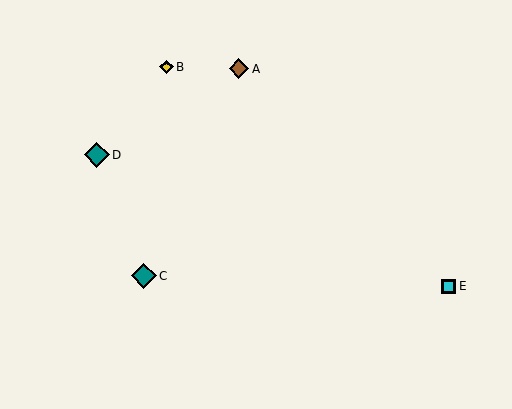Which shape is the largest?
The teal diamond (labeled D) is the largest.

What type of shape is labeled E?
Shape E is a cyan square.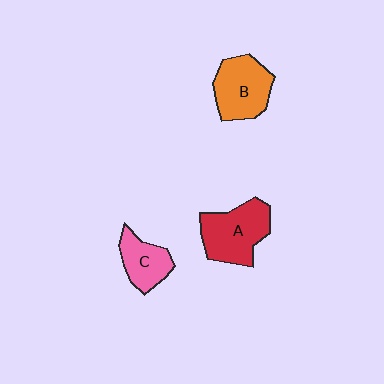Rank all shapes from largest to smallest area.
From largest to smallest: A (red), B (orange), C (pink).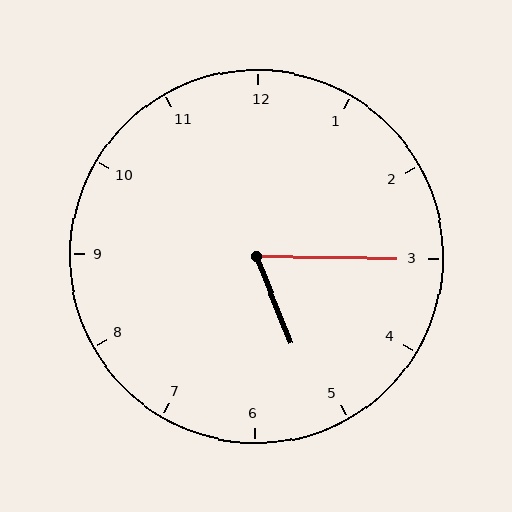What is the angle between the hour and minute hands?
Approximately 68 degrees.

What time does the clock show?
5:15.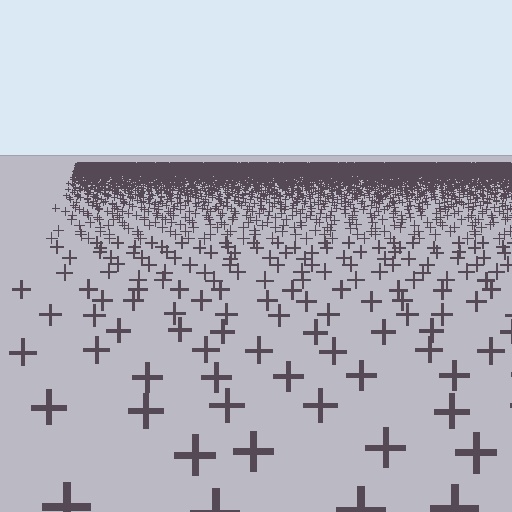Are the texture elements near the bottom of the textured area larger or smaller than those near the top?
Larger. Near the bottom, elements are closer to the viewer and appear at a bigger on-screen size.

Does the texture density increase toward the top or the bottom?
Density increases toward the top.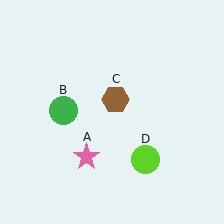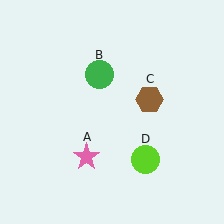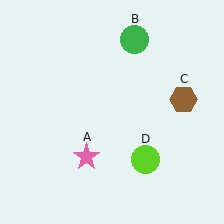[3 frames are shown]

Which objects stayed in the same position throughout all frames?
Pink star (object A) and lime circle (object D) remained stationary.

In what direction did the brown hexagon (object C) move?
The brown hexagon (object C) moved right.